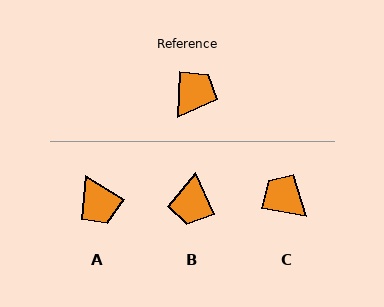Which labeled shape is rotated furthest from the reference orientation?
B, about 153 degrees away.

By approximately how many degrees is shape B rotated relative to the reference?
Approximately 153 degrees clockwise.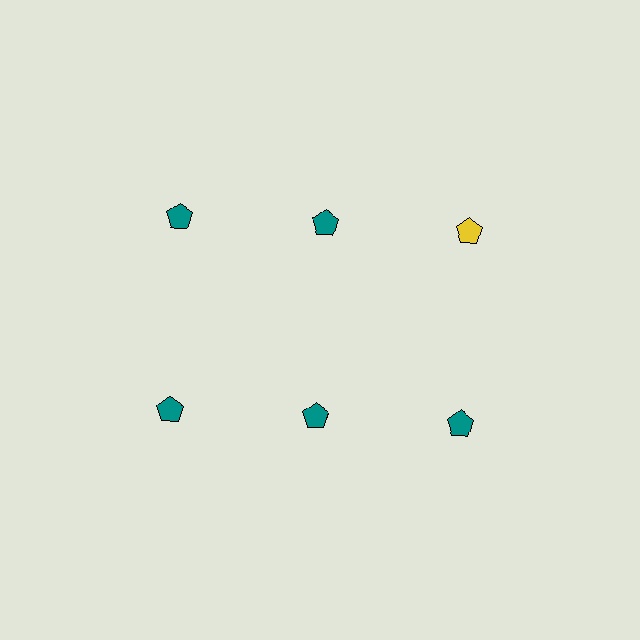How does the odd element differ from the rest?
It has a different color: yellow instead of teal.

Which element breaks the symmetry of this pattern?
The yellow pentagon in the top row, center column breaks the symmetry. All other shapes are teal pentagons.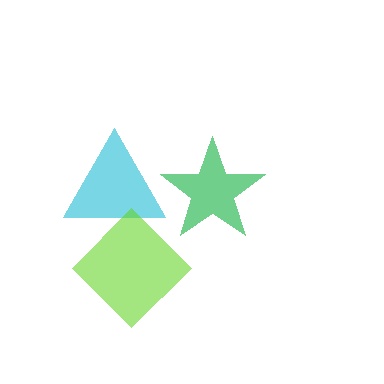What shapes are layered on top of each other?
The layered shapes are: a cyan triangle, a green star, a lime diamond.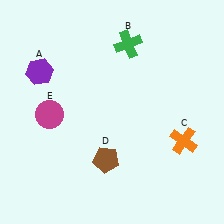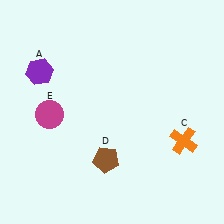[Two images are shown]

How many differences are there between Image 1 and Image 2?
There is 1 difference between the two images.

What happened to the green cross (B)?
The green cross (B) was removed in Image 2. It was in the top-right area of Image 1.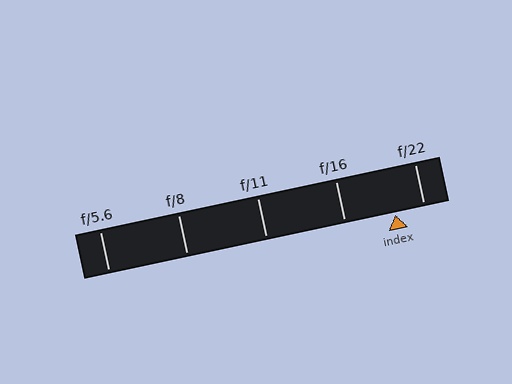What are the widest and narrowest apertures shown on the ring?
The widest aperture shown is f/5.6 and the narrowest is f/22.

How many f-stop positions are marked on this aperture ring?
There are 5 f-stop positions marked.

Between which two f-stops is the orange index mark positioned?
The index mark is between f/16 and f/22.